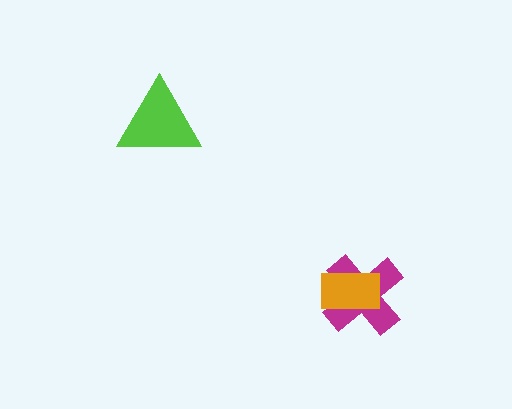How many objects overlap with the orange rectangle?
1 object overlaps with the orange rectangle.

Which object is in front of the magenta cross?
The orange rectangle is in front of the magenta cross.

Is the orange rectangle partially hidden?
No, no other shape covers it.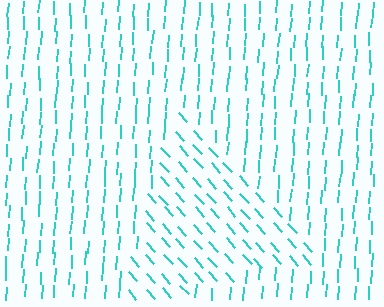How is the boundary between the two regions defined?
The boundary is defined purely by a change in line orientation (approximately 45 degrees difference). All lines are the same color and thickness.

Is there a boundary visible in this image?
Yes, there is a texture boundary formed by a change in line orientation.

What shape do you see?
I see a triangle.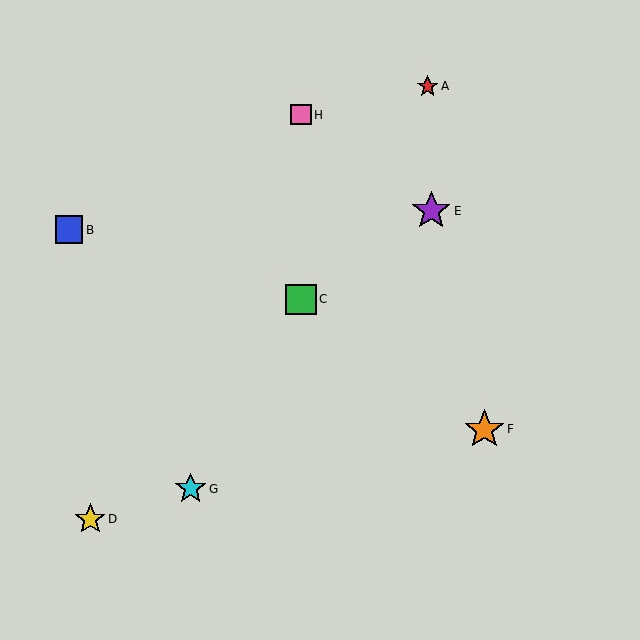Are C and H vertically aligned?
Yes, both are at x≈301.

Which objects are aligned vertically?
Objects C, H are aligned vertically.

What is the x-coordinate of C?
Object C is at x≈301.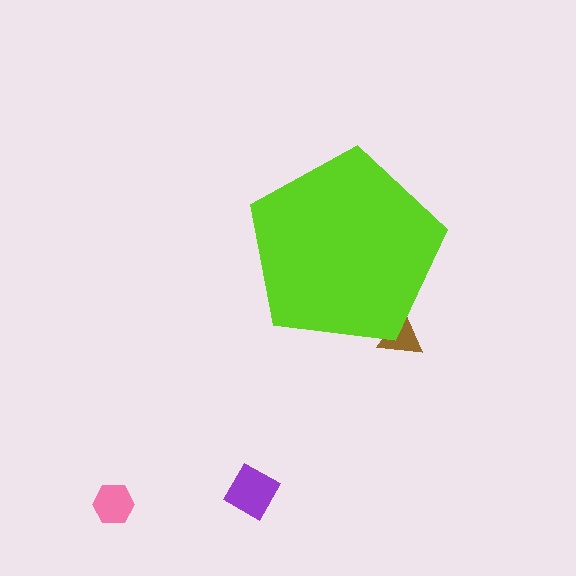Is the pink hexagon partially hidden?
No, the pink hexagon is fully visible.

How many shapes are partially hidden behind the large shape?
1 shape is partially hidden.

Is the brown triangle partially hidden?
Yes, the brown triangle is partially hidden behind the lime pentagon.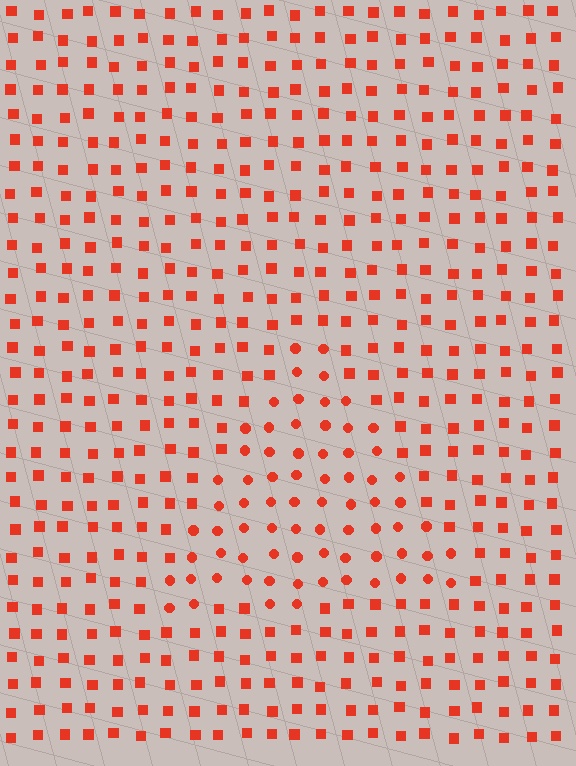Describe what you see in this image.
The image is filled with small red elements arranged in a uniform grid. A triangle-shaped region contains circles, while the surrounding area contains squares. The boundary is defined purely by the change in element shape.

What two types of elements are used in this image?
The image uses circles inside the triangle region and squares outside it.